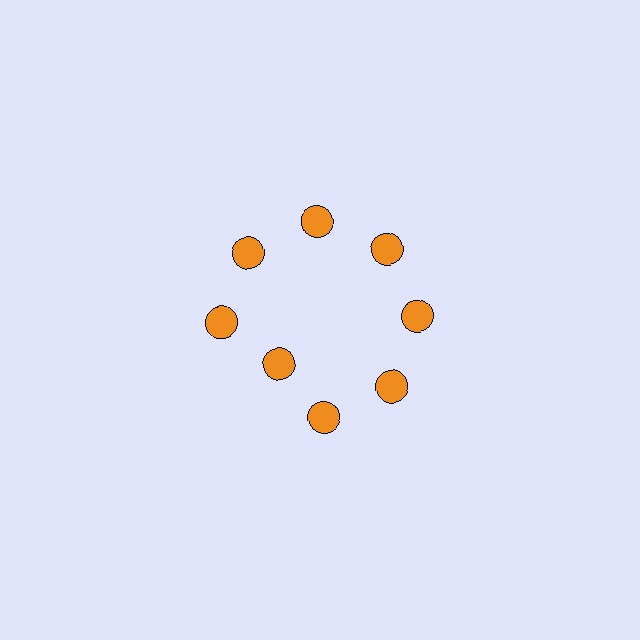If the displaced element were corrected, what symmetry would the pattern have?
It would have 8-fold rotational symmetry — the pattern would map onto itself every 45 degrees.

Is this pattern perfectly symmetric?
No. The 8 orange circles are arranged in a ring, but one element near the 8 o'clock position is pulled inward toward the center, breaking the 8-fold rotational symmetry.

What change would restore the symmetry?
The symmetry would be restored by moving it outward, back onto the ring so that all 8 circles sit at equal angles and equal distance from the center.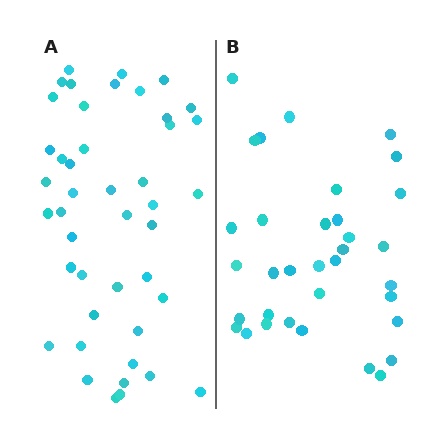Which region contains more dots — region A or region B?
Region A (the left region) has more dots.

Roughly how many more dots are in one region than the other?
Region A has roughly 10 or so more dots than region B.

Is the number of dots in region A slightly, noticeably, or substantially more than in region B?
Region A has noticeably more, but not dramatically so. The ratio is roughly 1.3 to 1.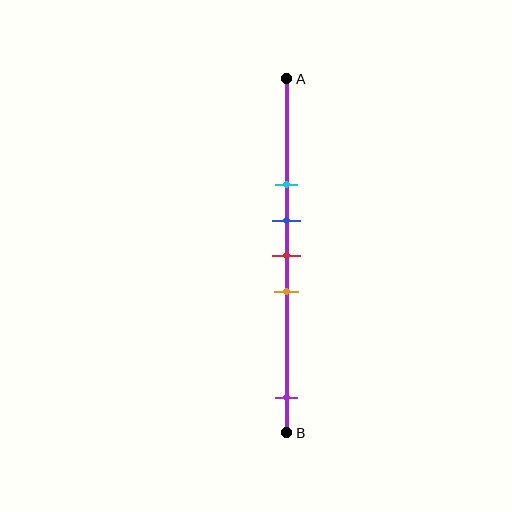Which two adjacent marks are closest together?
The blue and red marks are the closest adjacent pair.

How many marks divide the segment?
There are 5 marks dividing the segment.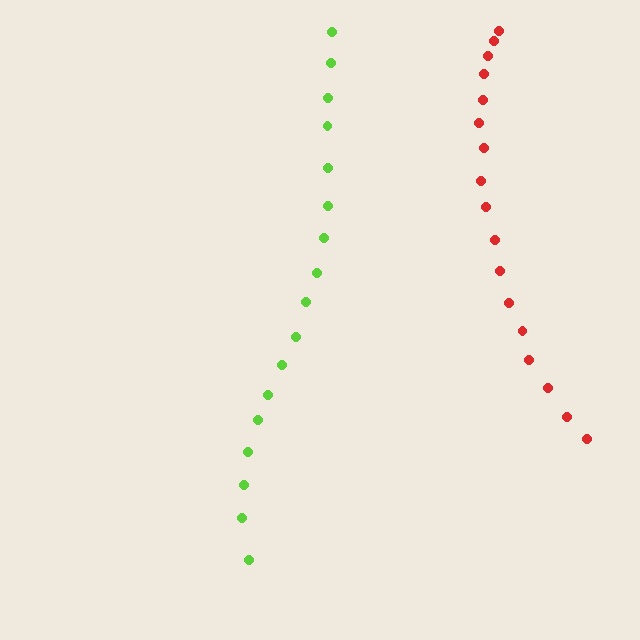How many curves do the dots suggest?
There are 2 distinct paths.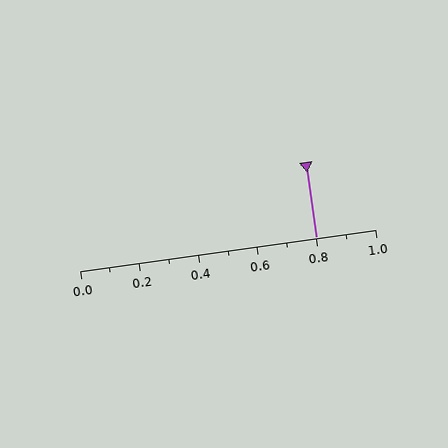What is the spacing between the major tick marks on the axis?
The major ticks are spaced 0.2 apart.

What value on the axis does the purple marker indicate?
The marker indicates approximately 0.8.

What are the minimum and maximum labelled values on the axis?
The axis runs from 0.0 to 1.0.